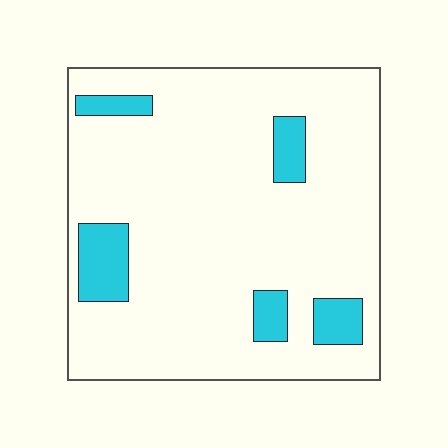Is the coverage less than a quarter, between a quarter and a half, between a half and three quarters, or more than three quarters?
Less than a quarter.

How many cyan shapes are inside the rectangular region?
5.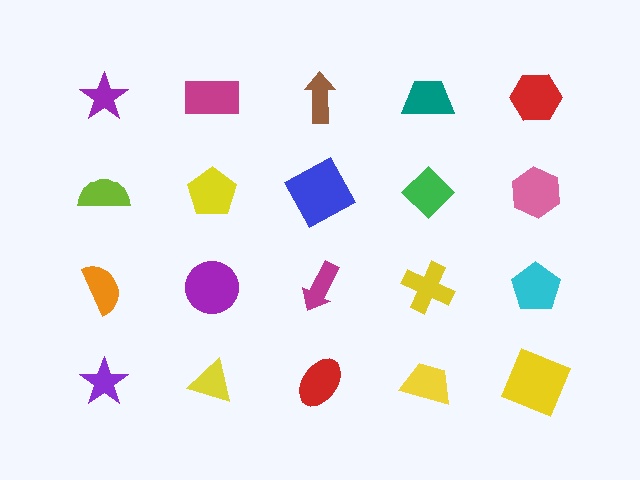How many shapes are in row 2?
5 shapes.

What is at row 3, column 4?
A yellow cross.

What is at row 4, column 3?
A red ellipse.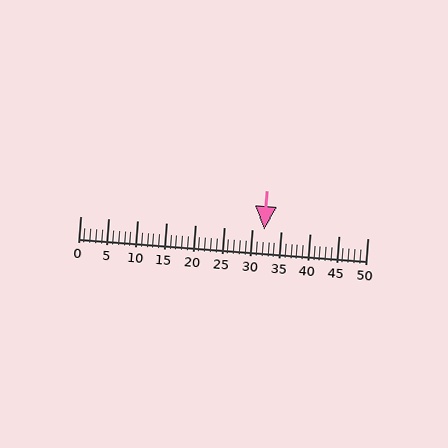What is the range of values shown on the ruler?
The ruler shows values from 0 to 50.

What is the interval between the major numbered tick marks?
The major tick marks are spaced 5 units apart.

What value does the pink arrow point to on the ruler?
The pink arrow points to approximately 32.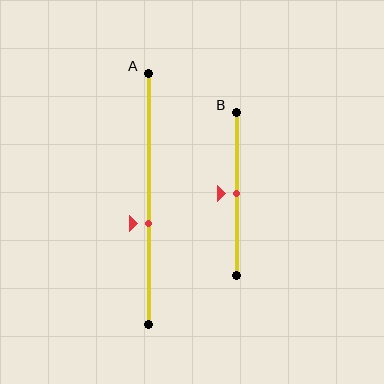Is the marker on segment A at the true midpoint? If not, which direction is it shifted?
No, the marker on segment A is shifted downward by about 10% of the segment length.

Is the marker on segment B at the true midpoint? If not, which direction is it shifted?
Yes, the marker on segment B is at the true midpoint.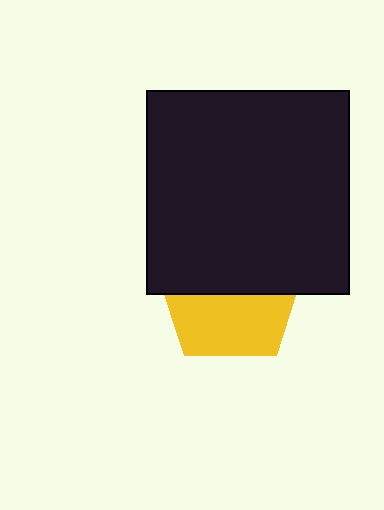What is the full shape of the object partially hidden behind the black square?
The partially hidden object is a yellow pentagon.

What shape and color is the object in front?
The object in front is a black square.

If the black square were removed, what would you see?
You would see the complete yellow pentagon.